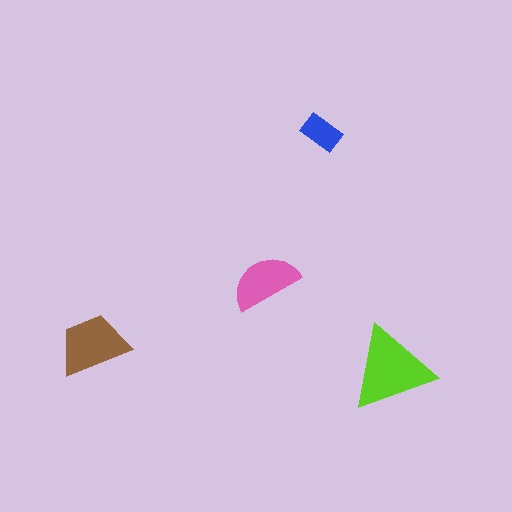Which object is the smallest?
The blue rectangle.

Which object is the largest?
The lime triangle.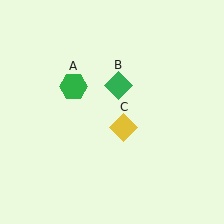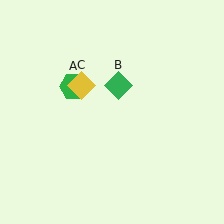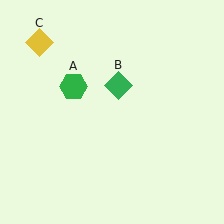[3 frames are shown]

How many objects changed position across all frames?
1 object changed position: yellow diamond (object C).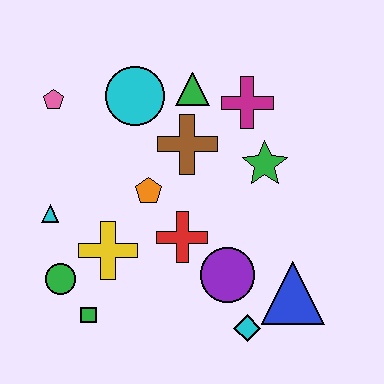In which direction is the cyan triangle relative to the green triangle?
The cyan triangle is to the left of the green triangle.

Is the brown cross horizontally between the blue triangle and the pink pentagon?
Yes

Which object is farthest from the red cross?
The pink pentagon is farthest from the red cross.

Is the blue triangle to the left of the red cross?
No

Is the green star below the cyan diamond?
No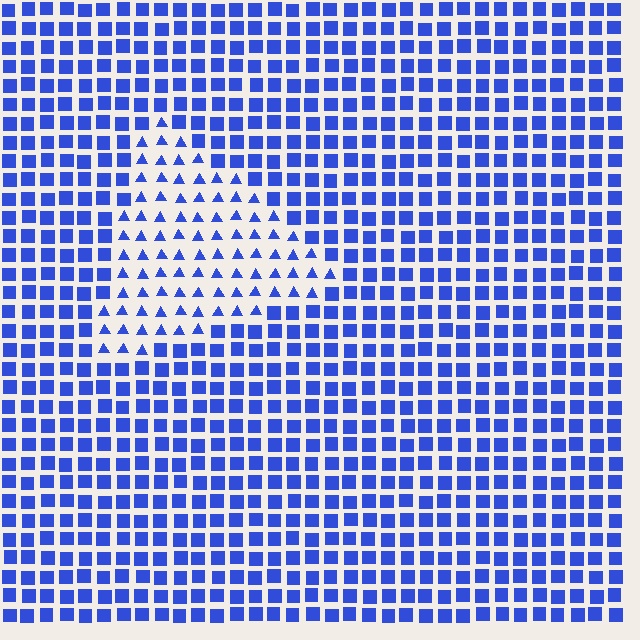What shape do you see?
I see a triangle.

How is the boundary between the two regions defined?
The boundary is defined by a change in element shape: triangles inside vs. squares outside. All elements share the same color and spacing.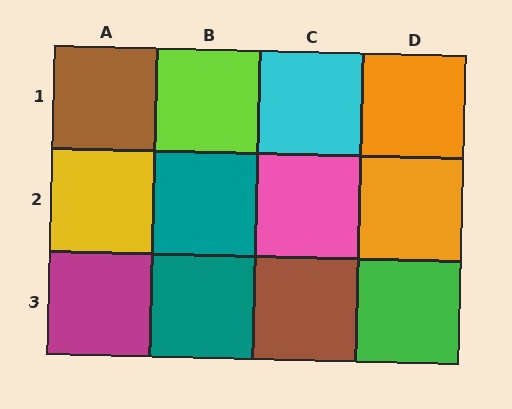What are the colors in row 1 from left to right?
Brown, lime, cyan, orange.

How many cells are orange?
2 cells are orange.